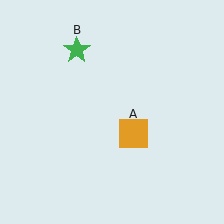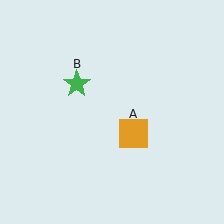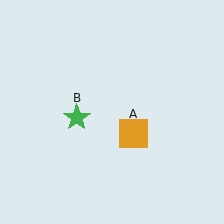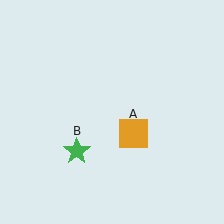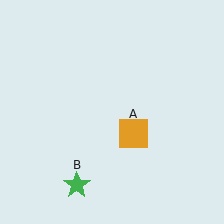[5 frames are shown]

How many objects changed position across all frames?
1 object changed position: green star (object B).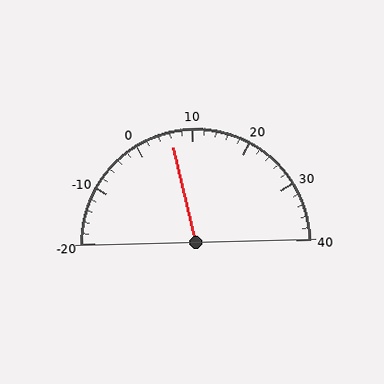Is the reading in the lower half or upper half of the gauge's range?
The reading is in the lower half of the range (-20 to 40).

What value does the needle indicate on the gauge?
The needle indicates approximately 6.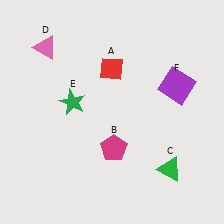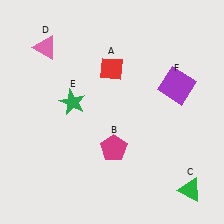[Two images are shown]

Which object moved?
The green triangle (C) moved down.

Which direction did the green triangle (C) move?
The green triangle (C) moved down.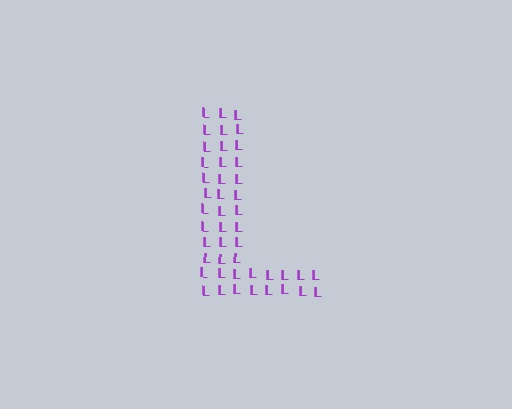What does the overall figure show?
The overall figure shows the letter L.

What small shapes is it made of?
It is made of small letter L's.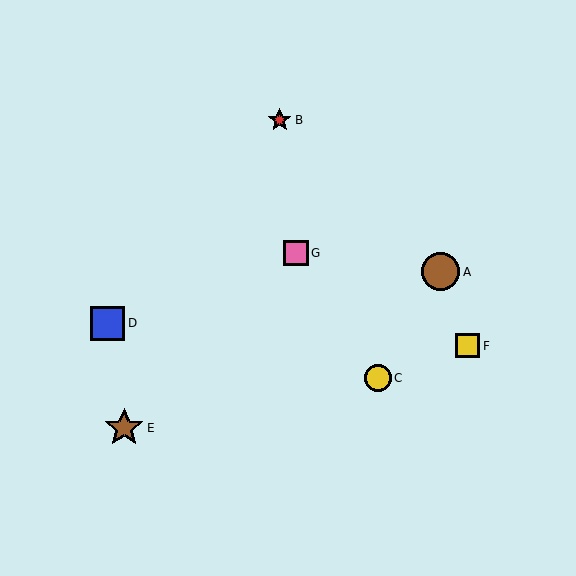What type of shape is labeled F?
Shape F is a yellow square.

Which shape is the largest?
The brown star (labeled E) is the largest.